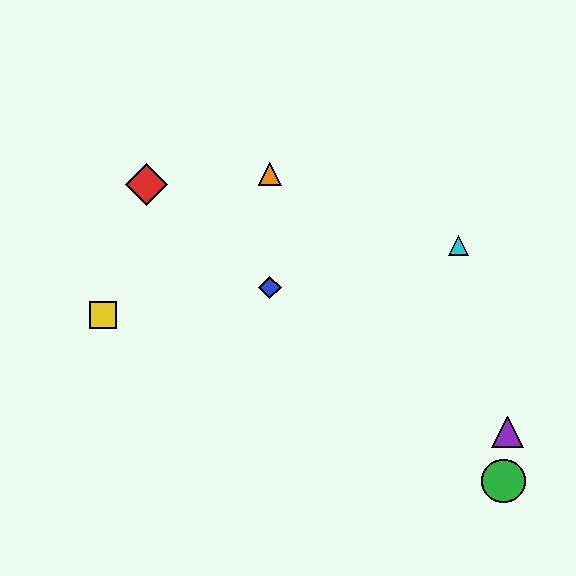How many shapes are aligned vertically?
2 shapes (the blue diamond, the orange triangle) are aligned vertically.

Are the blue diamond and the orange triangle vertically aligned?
Yes, both are at x≈270.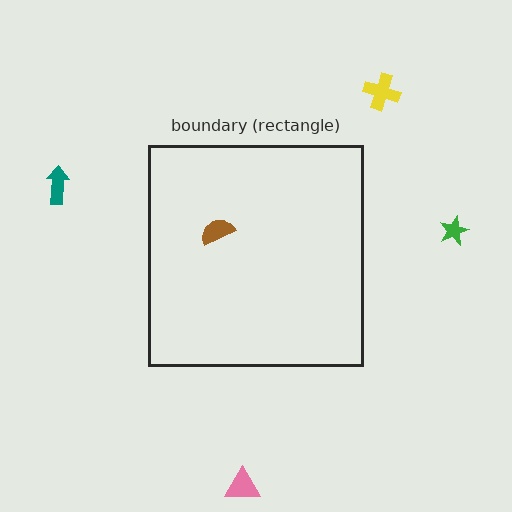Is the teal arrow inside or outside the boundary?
Outside.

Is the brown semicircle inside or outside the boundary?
Inside.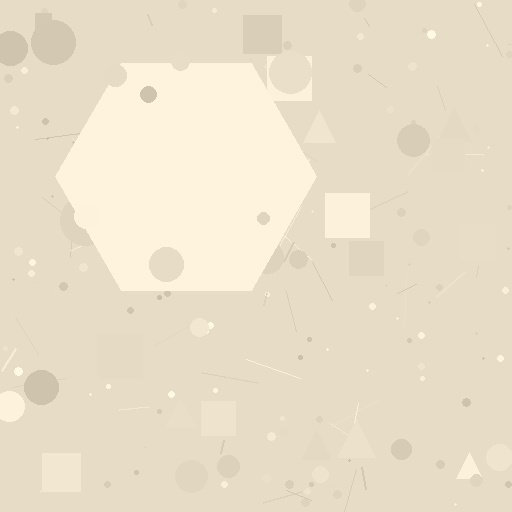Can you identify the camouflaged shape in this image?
The camouflaged shape is a hexagon.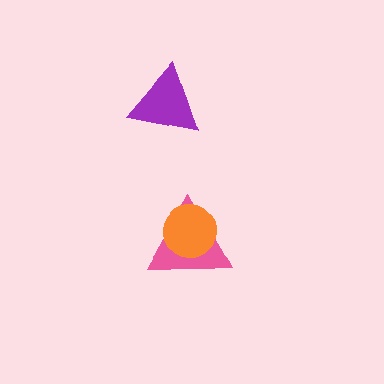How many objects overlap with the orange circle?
1 object overlaps with the orange circle.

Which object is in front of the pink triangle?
The orange circle is in front of the pink triangle.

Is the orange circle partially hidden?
No, no other shape covers it.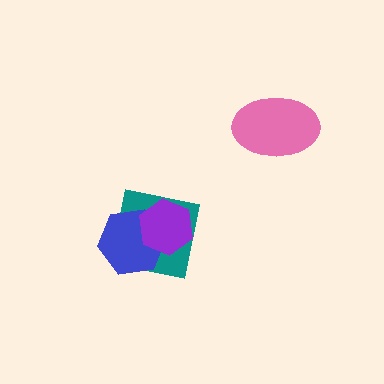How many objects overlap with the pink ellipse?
0 objects overlap with the pink ellipse.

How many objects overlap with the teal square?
2 objects overlap with the teal square.